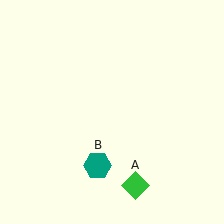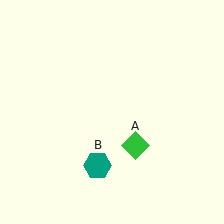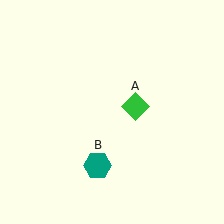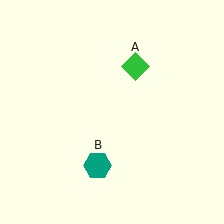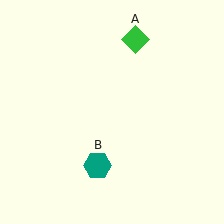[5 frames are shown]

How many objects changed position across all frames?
1 object changed position: green diamond (object A).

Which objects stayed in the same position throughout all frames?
Teal hexagon (object B) remained stationary.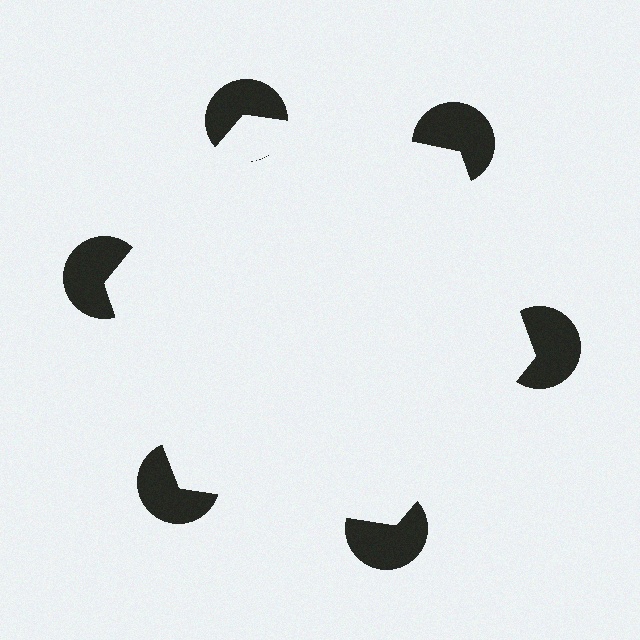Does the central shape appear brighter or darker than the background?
It typically appears slightly brighter than the background, even though no actual brightness change is drawn.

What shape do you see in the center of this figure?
An illusory hexagon — its edges are inferred from the aligned wedge cuts in the pac-man discs, not physically drawn.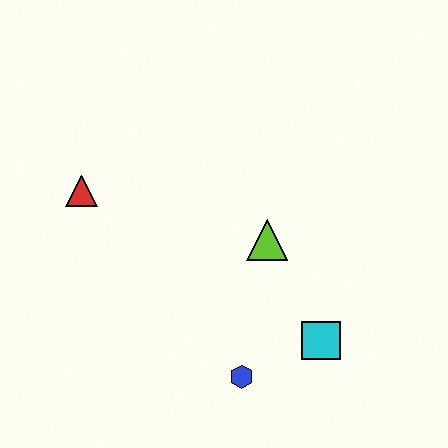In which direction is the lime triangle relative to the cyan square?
The lime triangle is above the cyan square.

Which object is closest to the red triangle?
The lime triangle is closest to the red triangle.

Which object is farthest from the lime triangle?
The red triangle is farthest from the lime triangle.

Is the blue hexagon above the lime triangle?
No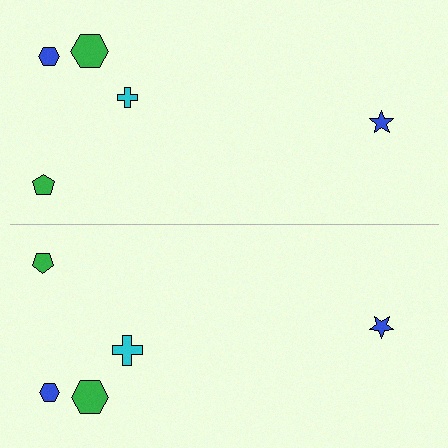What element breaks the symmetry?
The cyan cross on the bottom side has a different size than its mirror counterpart.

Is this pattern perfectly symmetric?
No, the pattern is not perfectly symmetric. The cyan cross on the bottom side has a different size than its mirror counterpart.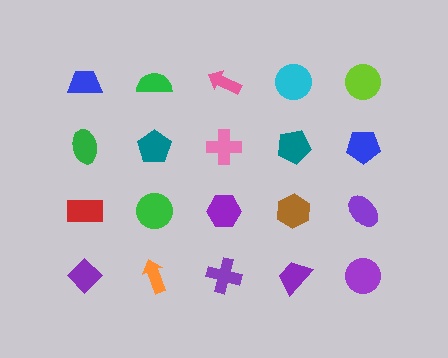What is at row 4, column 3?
A purple cross.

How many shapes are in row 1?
5 shapes.